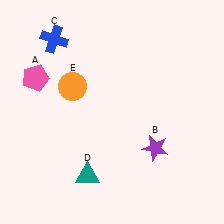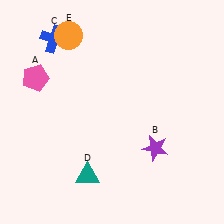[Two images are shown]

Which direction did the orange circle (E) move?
The orange circle (E) moved up.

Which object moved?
The orange circle (E) moved up.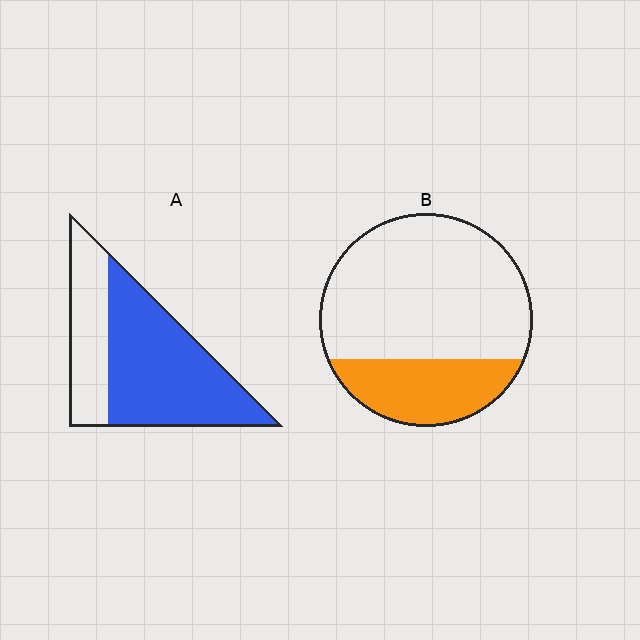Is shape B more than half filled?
No.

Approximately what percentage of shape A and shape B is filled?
A is approximately 65% and B is approximately 25%.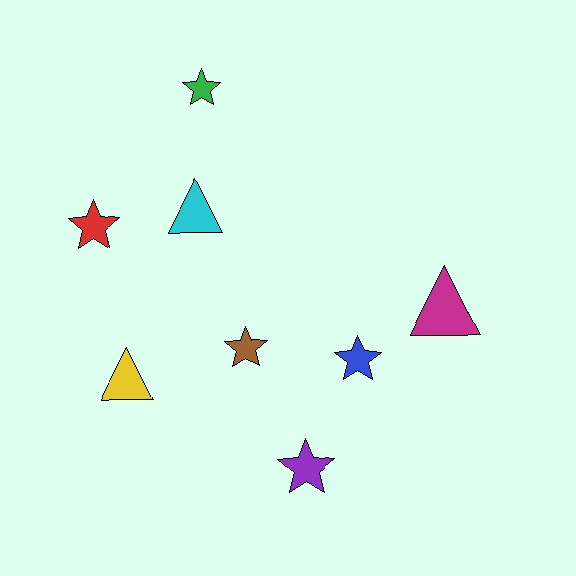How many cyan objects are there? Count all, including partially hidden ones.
There is 1 cyan object.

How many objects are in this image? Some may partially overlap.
There are 8 objects.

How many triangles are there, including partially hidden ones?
There are 3 triangles.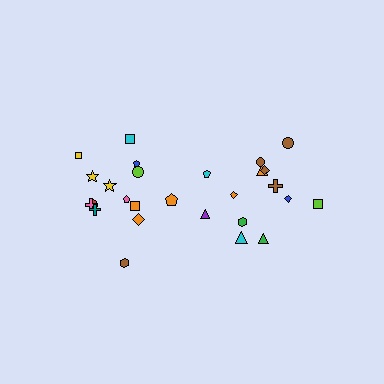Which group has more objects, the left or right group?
The left group.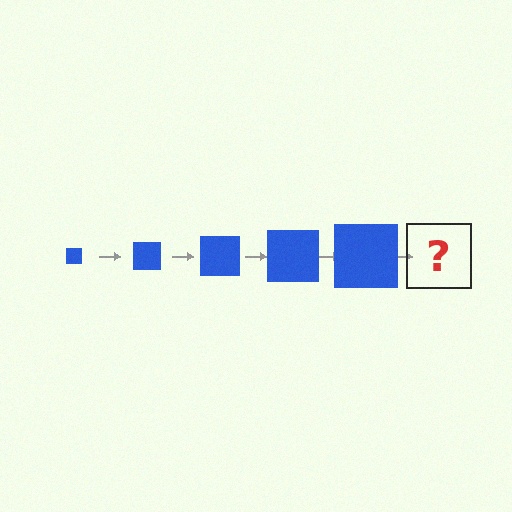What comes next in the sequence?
The next element should be a blue square, larger than the previous one.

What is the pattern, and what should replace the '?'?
The pattern is that the square gets progressively larger each step. The '?' should be a blue square, larger than the previous one.